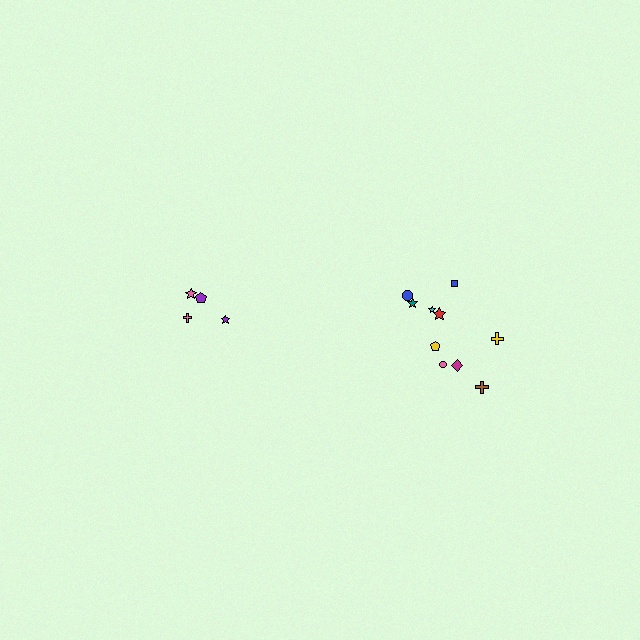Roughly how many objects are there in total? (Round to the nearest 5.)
Roughly 15 objects in total.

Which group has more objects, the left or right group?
The right group.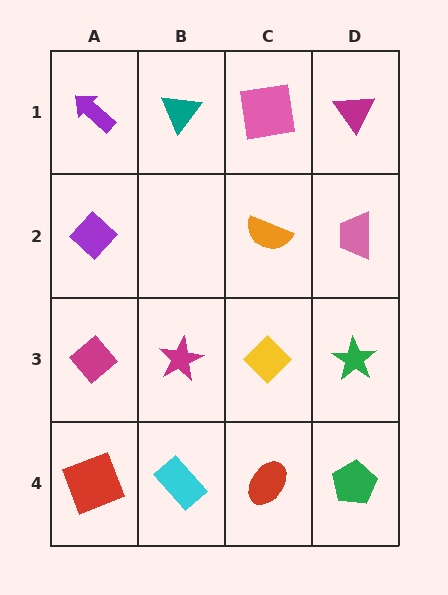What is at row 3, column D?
A green star.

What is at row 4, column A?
A red square.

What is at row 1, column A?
A purple arrow.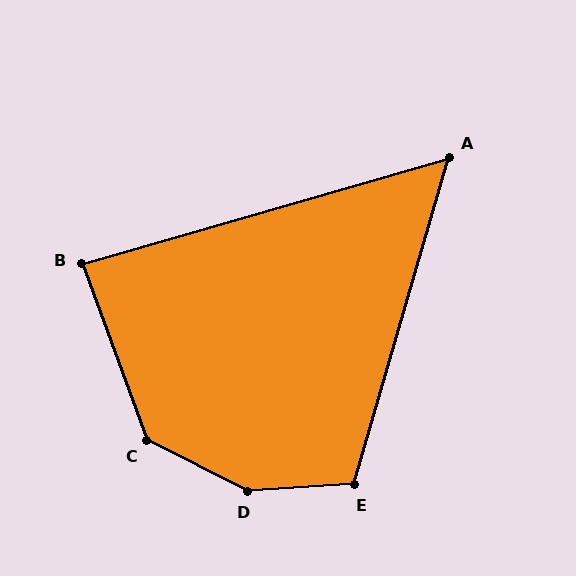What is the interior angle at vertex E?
Approximately 110 degrees (obtuse).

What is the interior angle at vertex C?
Approximately 137 degrees (obtuse).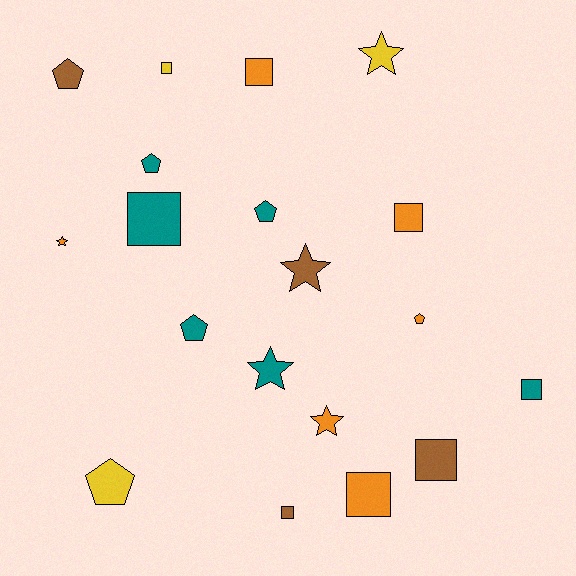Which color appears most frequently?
Teal, with 6 objects.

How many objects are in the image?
There are 19 objects.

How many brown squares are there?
There are 2 brown squares.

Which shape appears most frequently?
Square, with 8 objects.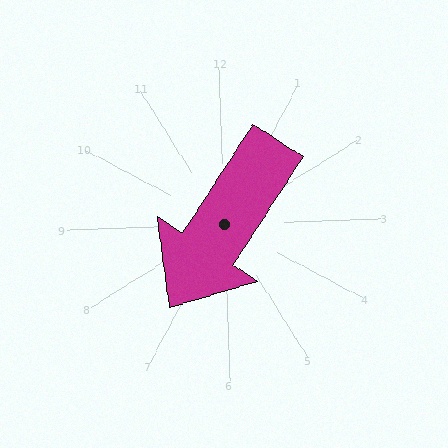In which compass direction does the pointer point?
Southwest.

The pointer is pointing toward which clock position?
Roughly 7 o'clock.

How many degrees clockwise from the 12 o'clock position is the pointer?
Approximately 215 degrees.